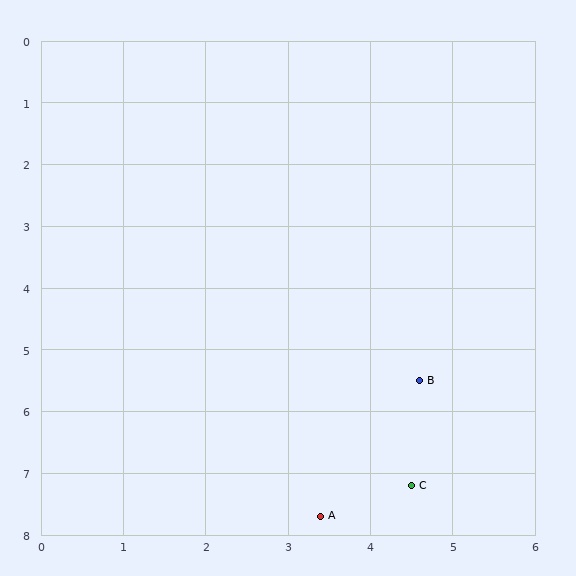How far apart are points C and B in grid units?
Points C and B are about 1.7 grid units apart.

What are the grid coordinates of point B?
Point B is at approximately (4.6, 5.5).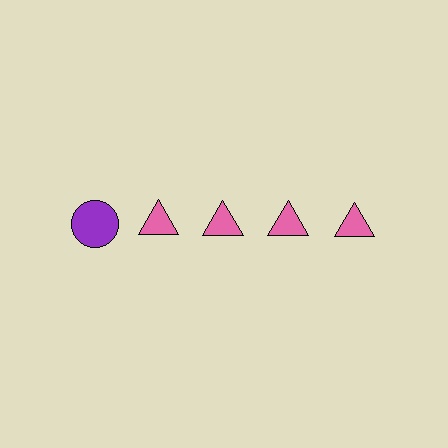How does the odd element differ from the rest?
It differs in both color (purple instead of pink) and shape (circle instead of triangle).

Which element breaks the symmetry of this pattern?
The purple circle in the top row, leftmost column breaks the symmetry. All other shapes are pink triangles.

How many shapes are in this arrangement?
There are 5 shapes arranged in a grid pattern.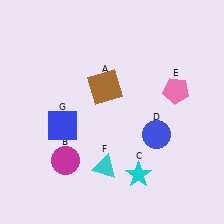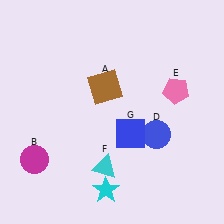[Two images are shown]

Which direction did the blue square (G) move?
The blue square (G) moved right.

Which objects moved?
The objects that moved are: the magenta circle (B), the cyan star (C), the blue square (G).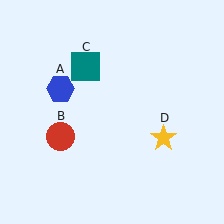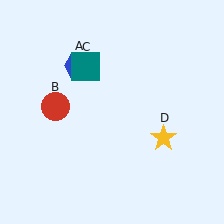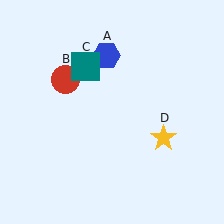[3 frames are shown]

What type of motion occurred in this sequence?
The blue hexagon (object A), red circle (object B) rotated clockwise around the center of the scene.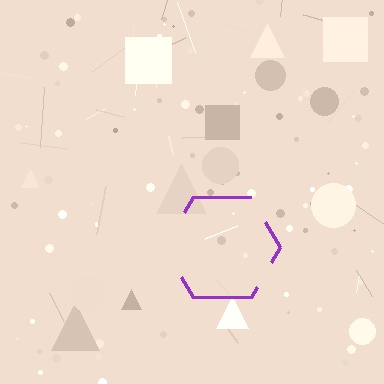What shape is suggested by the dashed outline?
The dashed outline suggests a hexagon.